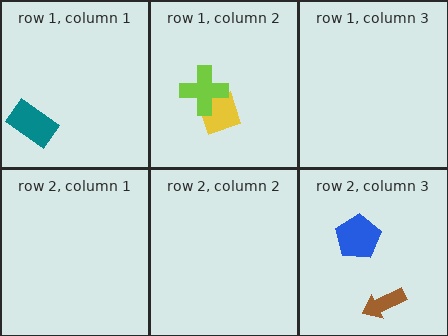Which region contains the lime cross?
The row 1, column 2 region.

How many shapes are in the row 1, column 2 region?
2.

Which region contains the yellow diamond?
The row 1, column 2 region.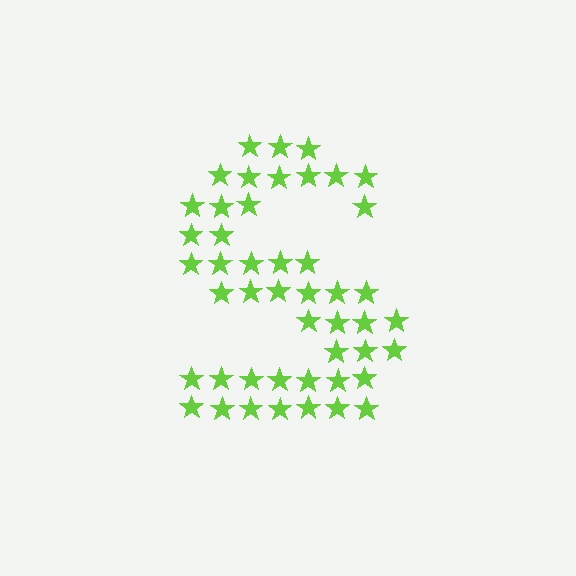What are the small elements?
The small elements are stars.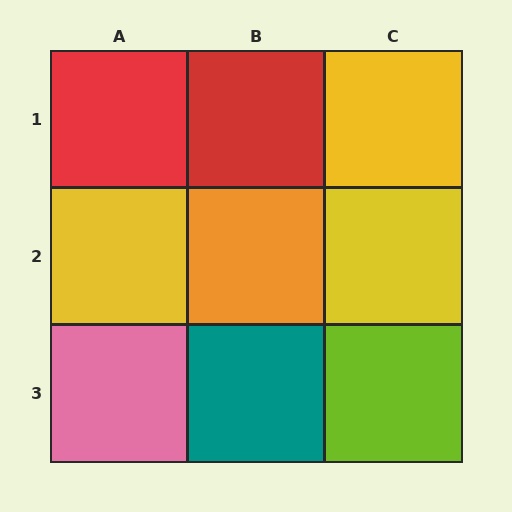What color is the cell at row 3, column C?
Lime.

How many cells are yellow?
3 cells are yellow.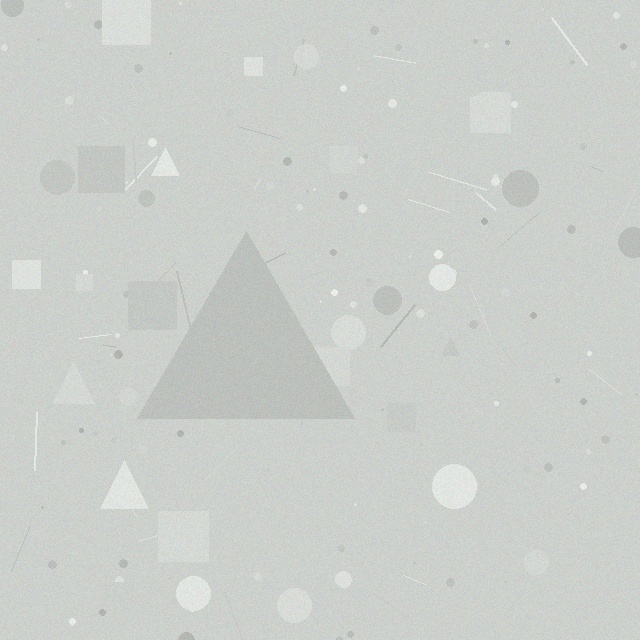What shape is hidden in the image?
A triangle is hidden in the image.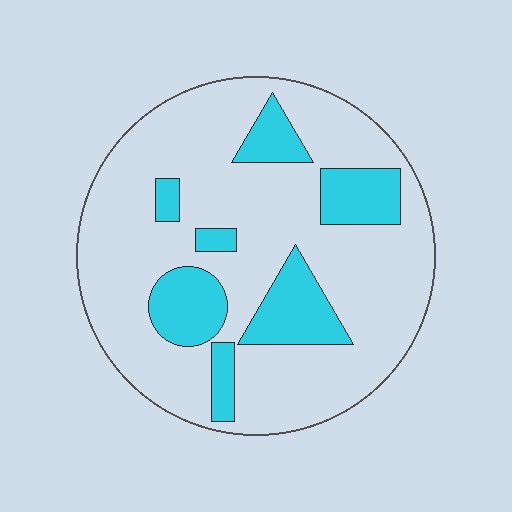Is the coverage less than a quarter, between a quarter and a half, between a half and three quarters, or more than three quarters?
Less than a quarter.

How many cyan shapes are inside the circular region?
7.